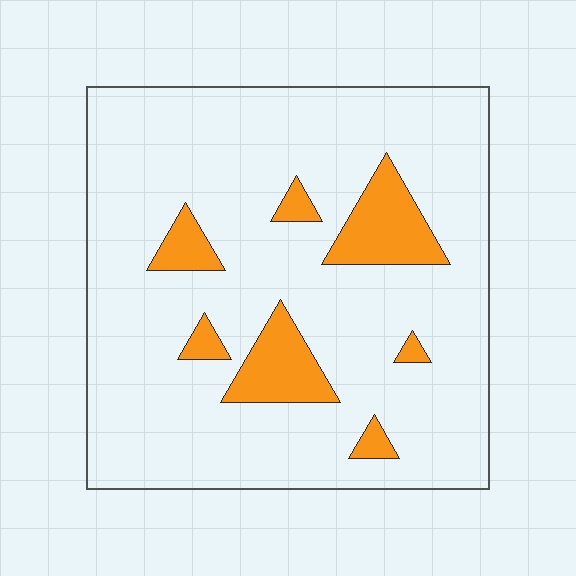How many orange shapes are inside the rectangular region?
7.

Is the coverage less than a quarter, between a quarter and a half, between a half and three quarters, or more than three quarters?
Less than a quarter.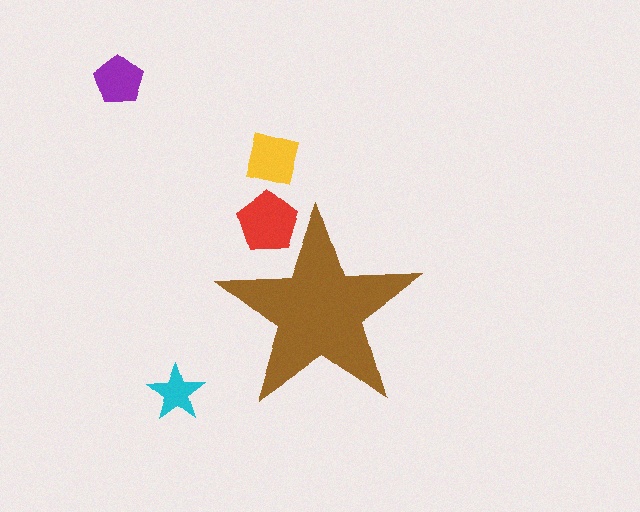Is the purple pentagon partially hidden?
No, the purple pentagon is fully visible.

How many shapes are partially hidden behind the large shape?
1 shape is partially hidden.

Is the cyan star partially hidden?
No, the cyan star is fully visible.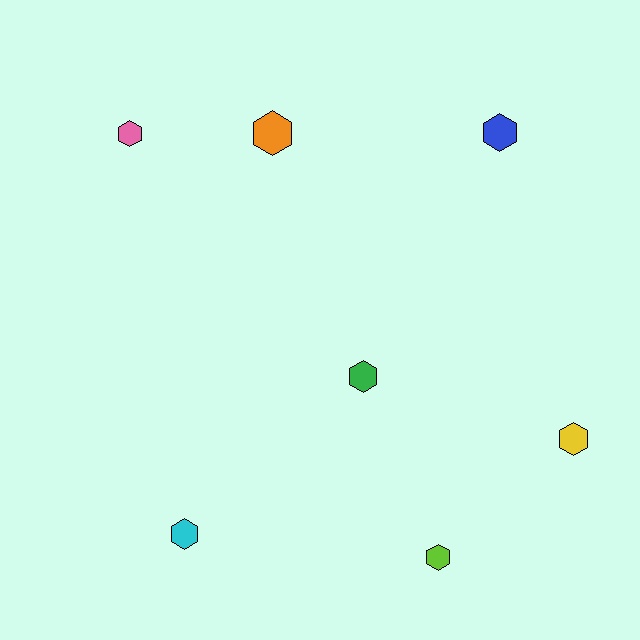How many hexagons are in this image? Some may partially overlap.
There are 7 hexagons.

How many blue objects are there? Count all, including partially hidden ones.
There is 1 blue object.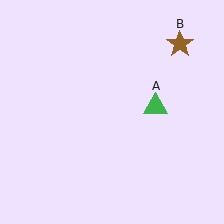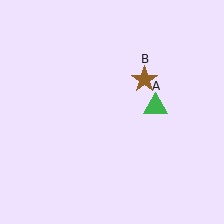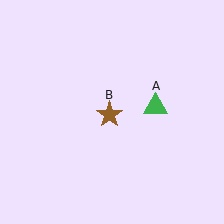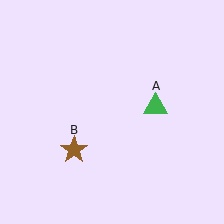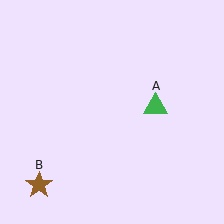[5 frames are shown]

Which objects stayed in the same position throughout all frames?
Green triangle (object A) remained stationary.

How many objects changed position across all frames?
1 object changed position: brown star (object B).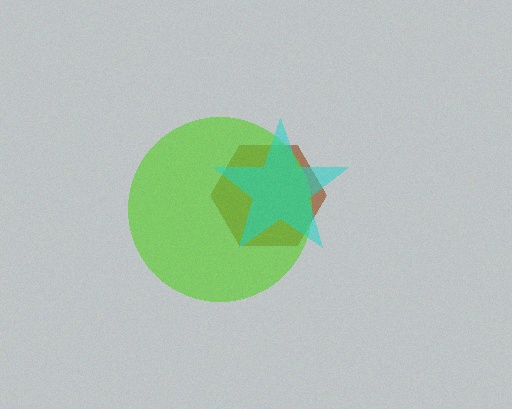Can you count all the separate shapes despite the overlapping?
Yes, there are 3 separate shapes.